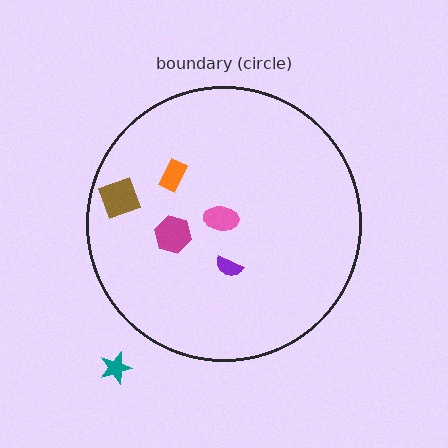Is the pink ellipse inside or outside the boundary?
Inside.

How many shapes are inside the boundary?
5 inside, 1 outside.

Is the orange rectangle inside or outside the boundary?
Inside.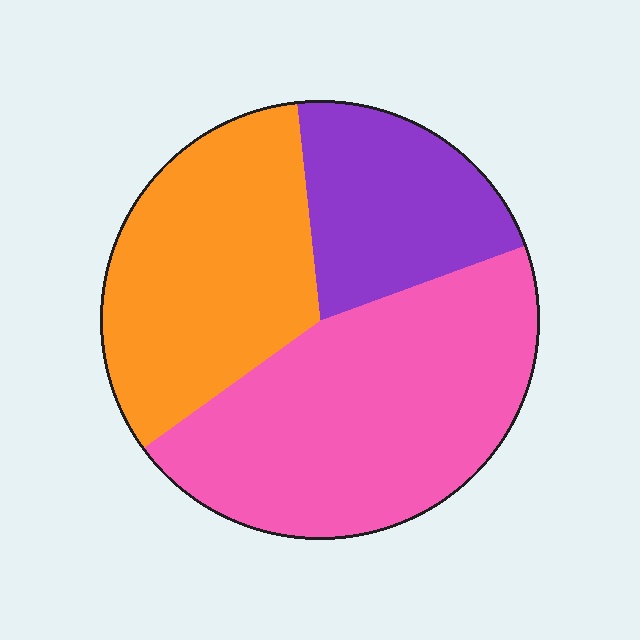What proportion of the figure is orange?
Orange takes up about one third (1/3) of the figure.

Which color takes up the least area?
Purple, at roughly 20%.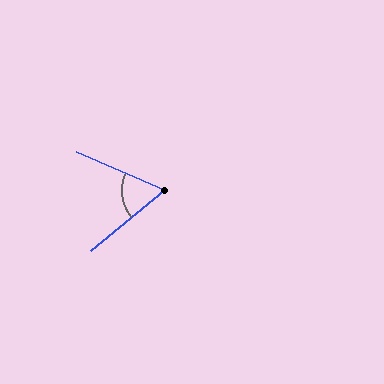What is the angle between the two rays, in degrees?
Approximately 62 degrees.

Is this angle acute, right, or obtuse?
It is acute.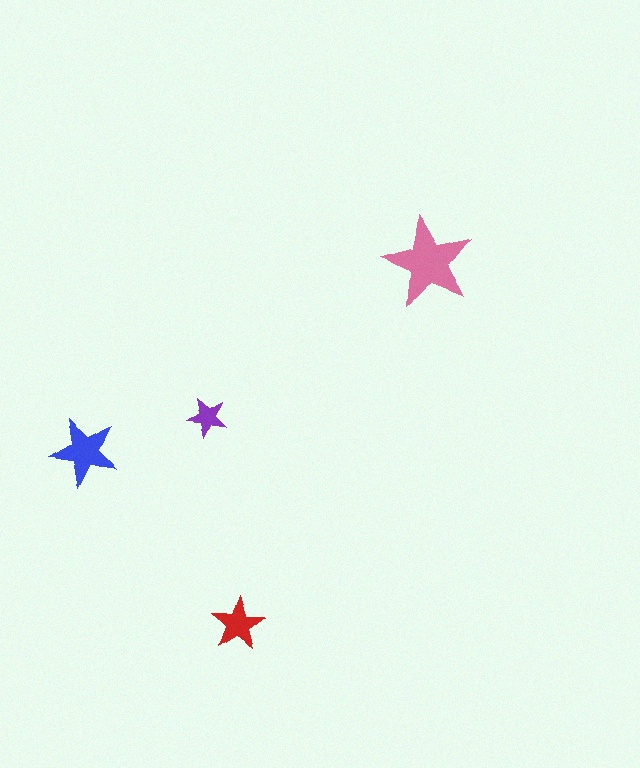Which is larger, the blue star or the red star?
The blue one.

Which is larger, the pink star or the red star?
The pink one.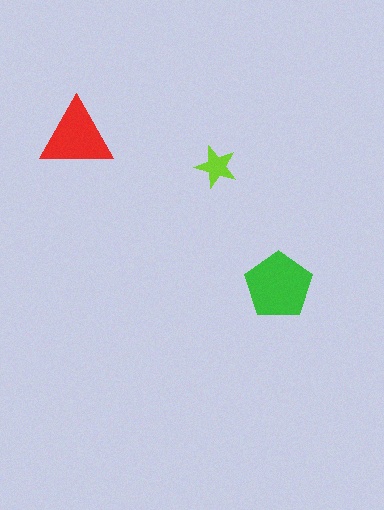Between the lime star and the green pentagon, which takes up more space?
The green pentagon.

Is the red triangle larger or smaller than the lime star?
Larger.